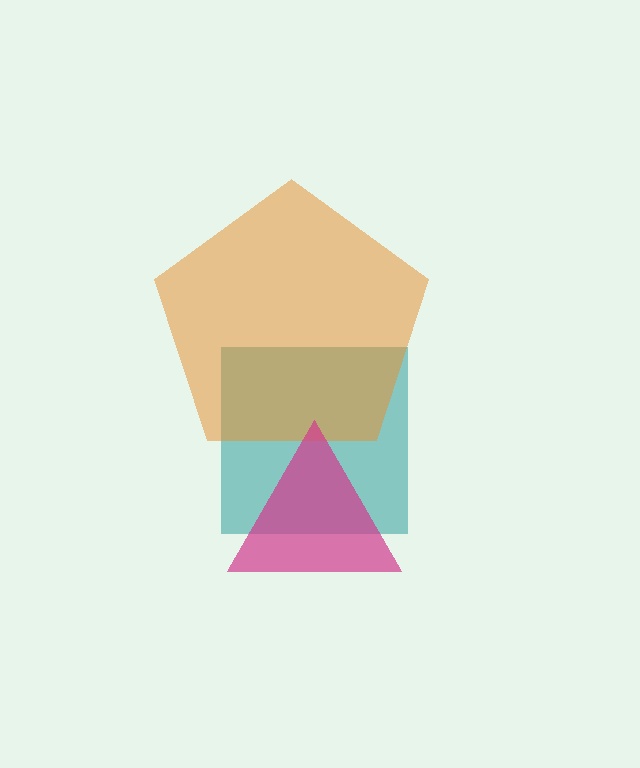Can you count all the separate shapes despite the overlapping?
Yes, there are 3 separate shapes.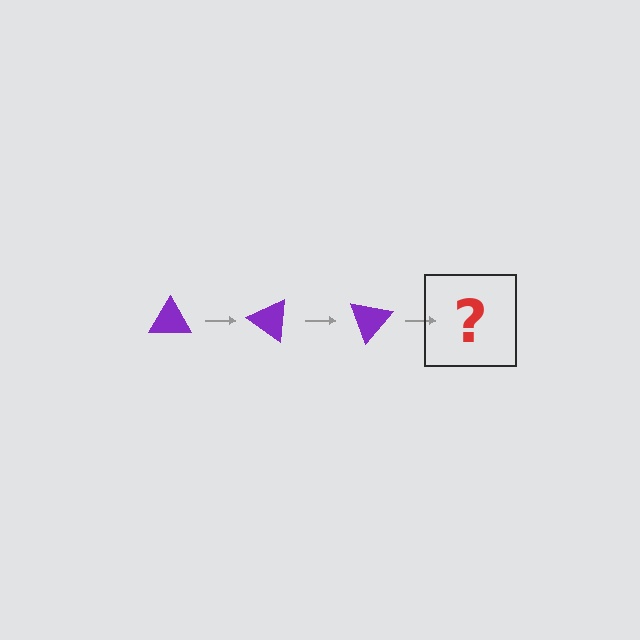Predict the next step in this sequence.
The next step is a purple triangle rotated 105 degrees.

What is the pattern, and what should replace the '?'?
The pattern is that the triangle rotates 35 degrees each step. The '?' should be a purple triangle rotated 105 degrees.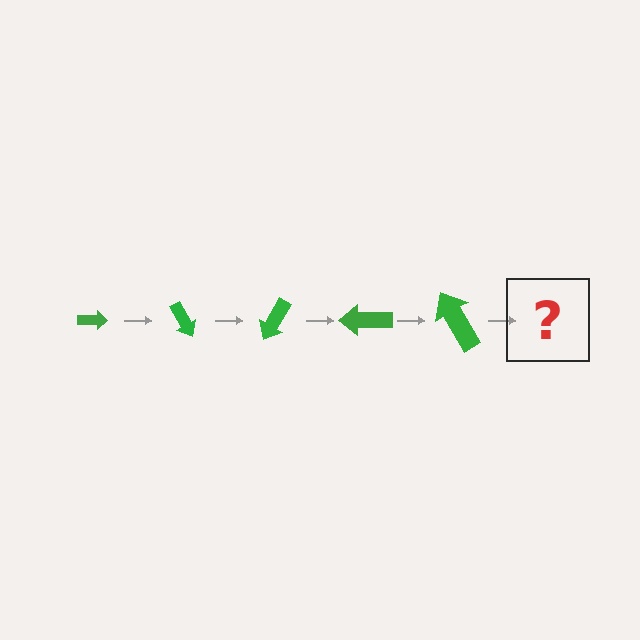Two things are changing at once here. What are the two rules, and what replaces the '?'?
The two rules are that the arrow grows larger each step and it rotates 60 degrees each step. The '?' should be an arrow, larger than the previous one and rotated 300 degrees from the start.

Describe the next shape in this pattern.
It should be an arrow, larger than the previous one and rotated 300 degrees from the start.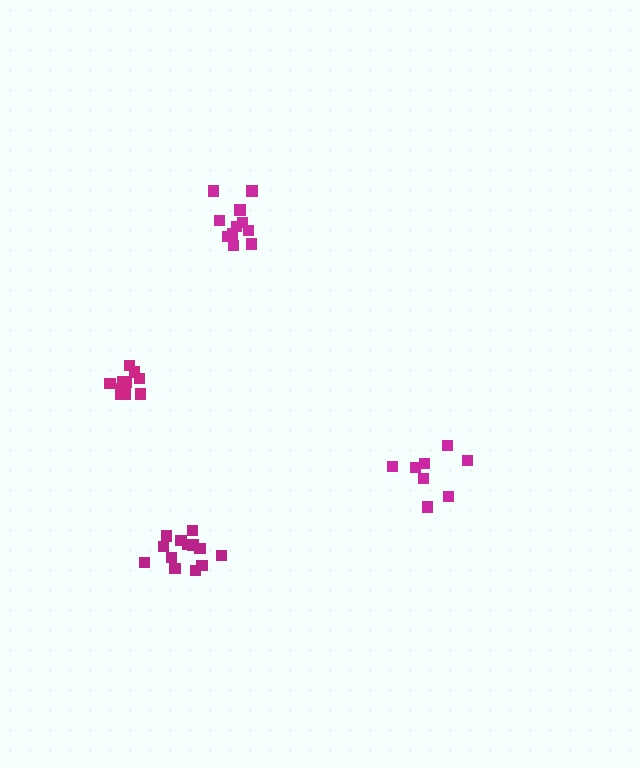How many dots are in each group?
Group 1: 12 dots, Group 2: 11 dots, Group 3: 8 dots, Group 4: 13 dots (44 total).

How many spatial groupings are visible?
There are 4 spatial groupings.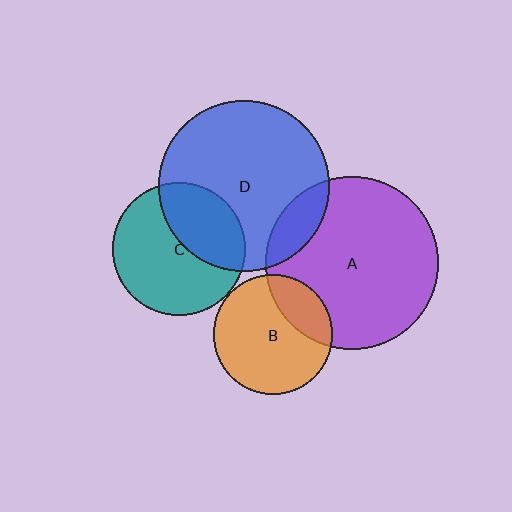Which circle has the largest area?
Circle A (purple).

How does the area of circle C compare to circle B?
Approximately 1.2 times.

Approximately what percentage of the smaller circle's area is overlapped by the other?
Approximately 15%.